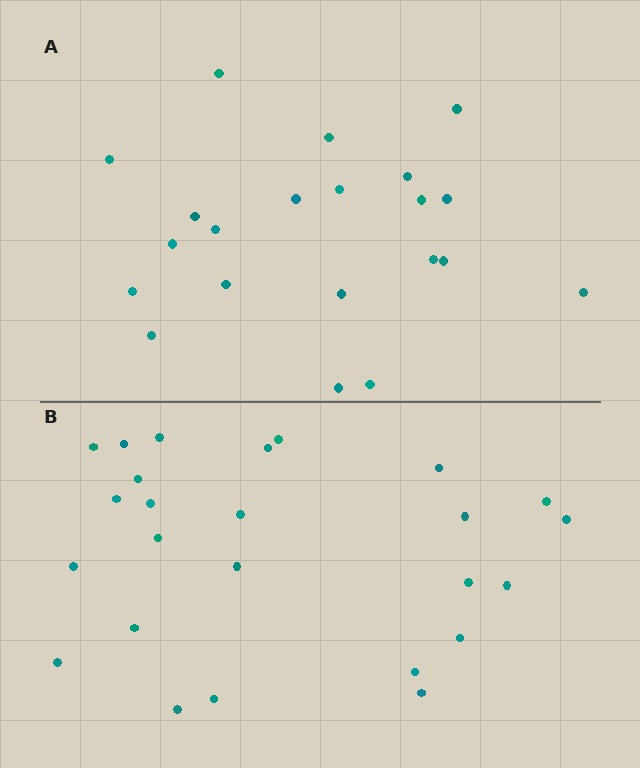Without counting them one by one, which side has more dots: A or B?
Region B (the bottom region) has more dots.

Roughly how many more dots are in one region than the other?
Region B has about 4 more dots than region A.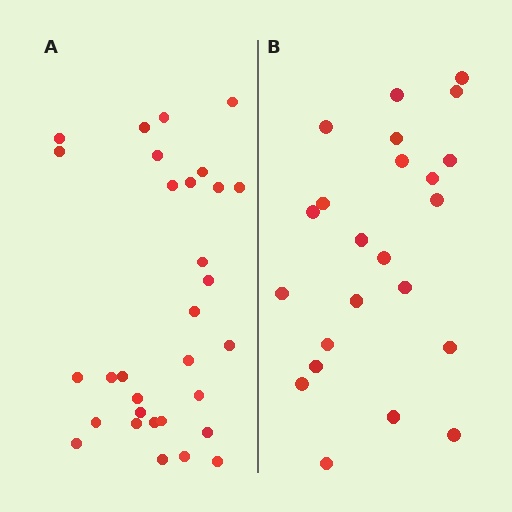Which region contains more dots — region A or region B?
Region A (the left region) has more dots.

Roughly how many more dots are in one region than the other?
Region A has roughly 8 or so more dots than region B.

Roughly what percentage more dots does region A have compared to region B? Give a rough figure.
About 35% more.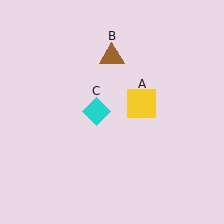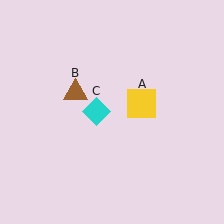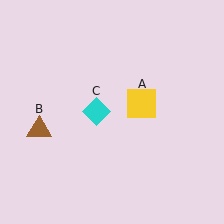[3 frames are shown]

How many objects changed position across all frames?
1 object changed position: brown triangle (object B).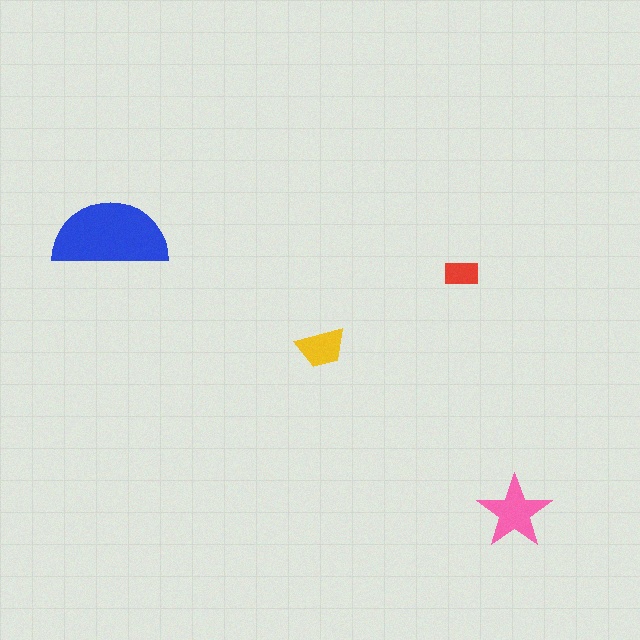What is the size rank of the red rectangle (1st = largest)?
4th.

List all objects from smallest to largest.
The red rectangle, the yellow trapezoid, the pink star, the blue semicircle.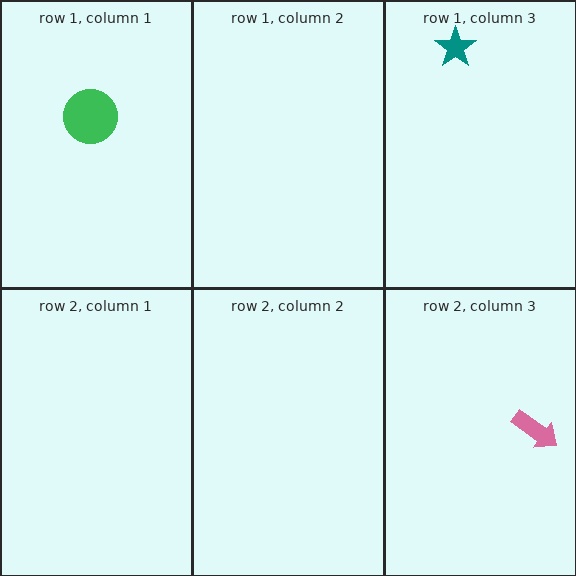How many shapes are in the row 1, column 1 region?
1.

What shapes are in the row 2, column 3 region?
The pink arrow.